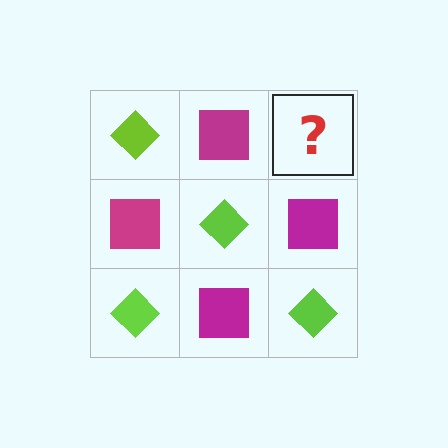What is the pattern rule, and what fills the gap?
The rule is that it alternates lime diamond and magenta square in a checkerboard pattern. The gap should be filled with a lime diamond.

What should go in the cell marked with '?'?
The missing cell should contain a lime diamond.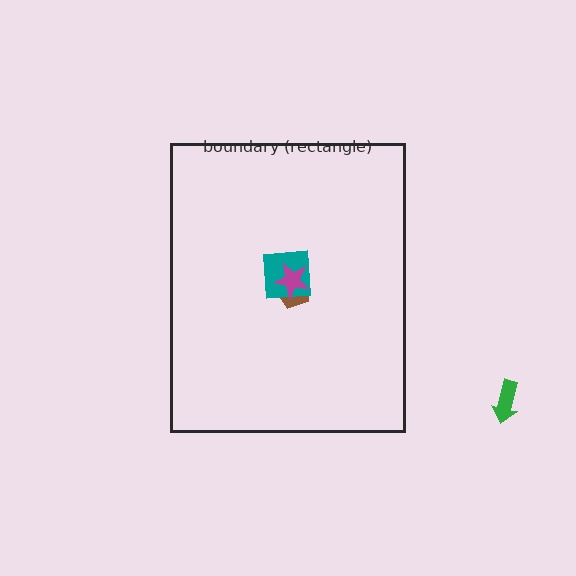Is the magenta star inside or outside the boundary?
Inside.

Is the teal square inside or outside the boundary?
Inside.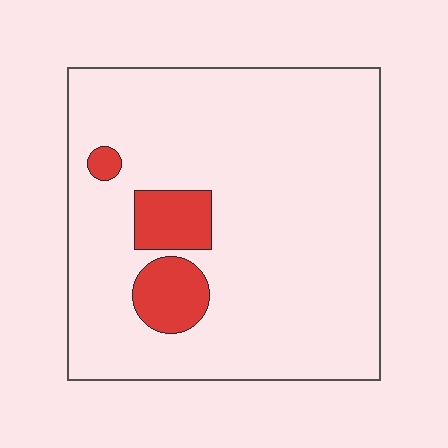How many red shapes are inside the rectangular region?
3.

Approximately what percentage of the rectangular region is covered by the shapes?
Approximately 10%.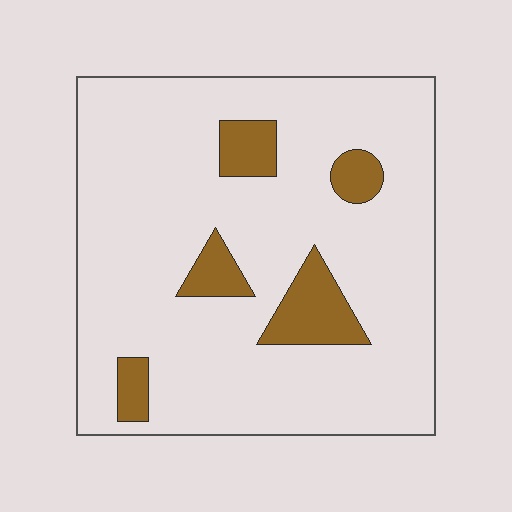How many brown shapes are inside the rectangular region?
5.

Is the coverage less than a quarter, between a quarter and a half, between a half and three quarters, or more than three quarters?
Less than a quarter.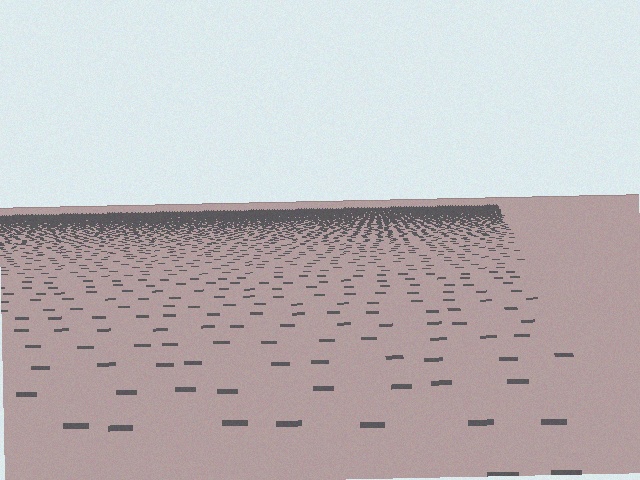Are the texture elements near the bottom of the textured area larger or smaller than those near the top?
Larger. Near the bottom, elements are closer to the viewer and appear at a bigger on-screen size.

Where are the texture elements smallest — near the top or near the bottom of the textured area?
Near the top.